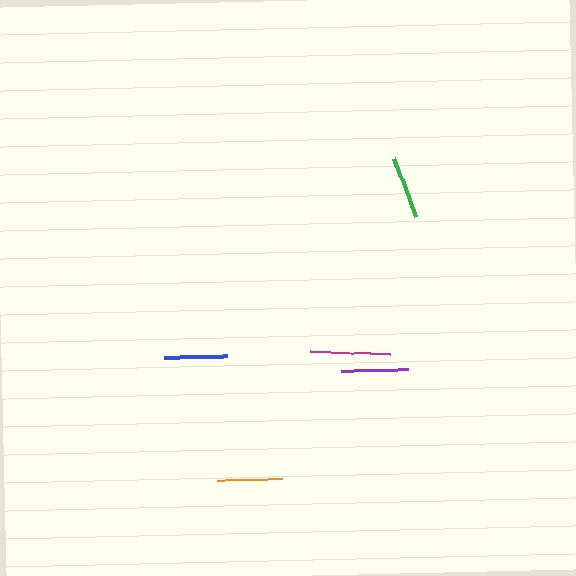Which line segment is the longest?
The magenta line is the longest at approximately 79 pixels.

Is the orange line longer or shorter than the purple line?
The purple line is longer than the orange line.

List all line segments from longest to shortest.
From longest to shortest: magenta, purple, orange, blue, green.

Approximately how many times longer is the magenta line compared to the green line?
The magenta line is approximately 1.3 times the length of the green line.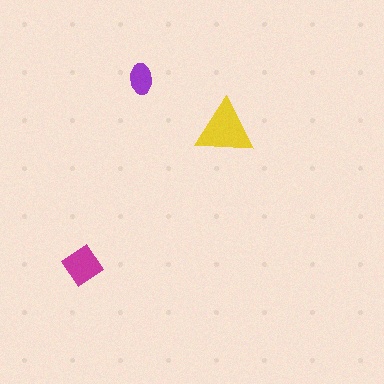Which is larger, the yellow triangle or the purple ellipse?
The yellow triangle.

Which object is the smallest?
The purple ellipse.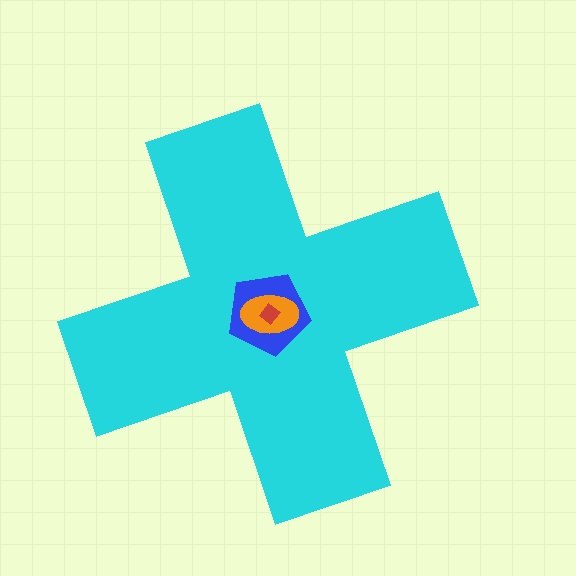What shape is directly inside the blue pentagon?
The orange ellipse.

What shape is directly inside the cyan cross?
The blue pentagon.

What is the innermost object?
The red diamond.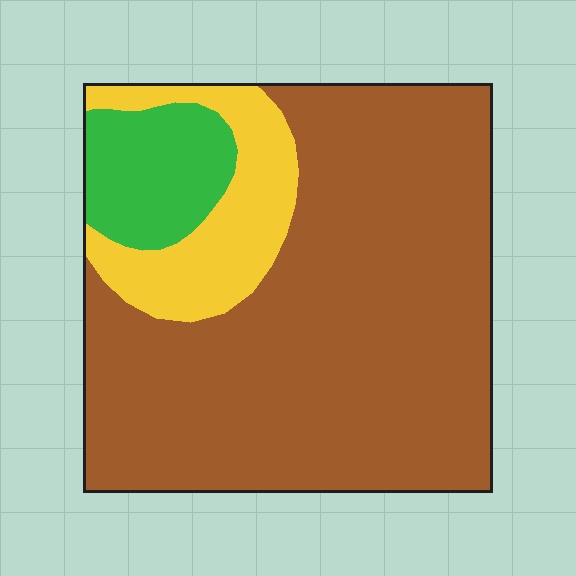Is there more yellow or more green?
Yellow.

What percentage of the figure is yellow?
Yellow covers about 15% of the figure.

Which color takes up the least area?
Green, at roughly 10%.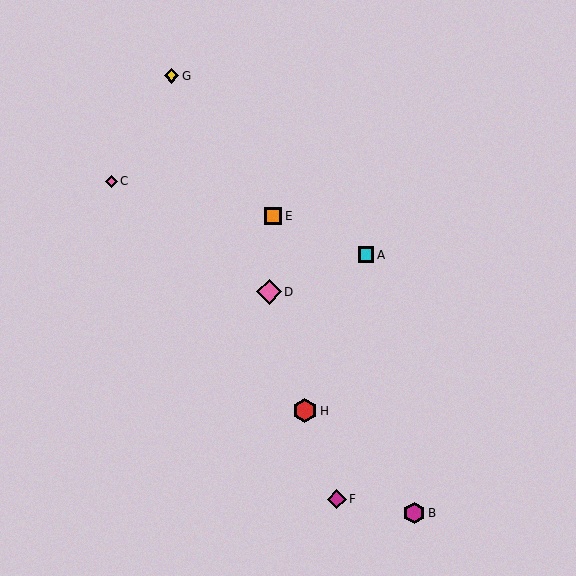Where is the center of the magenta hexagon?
The center of the magenta hexagon is at (415, 513).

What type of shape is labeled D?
Shape D is a pink diamond.